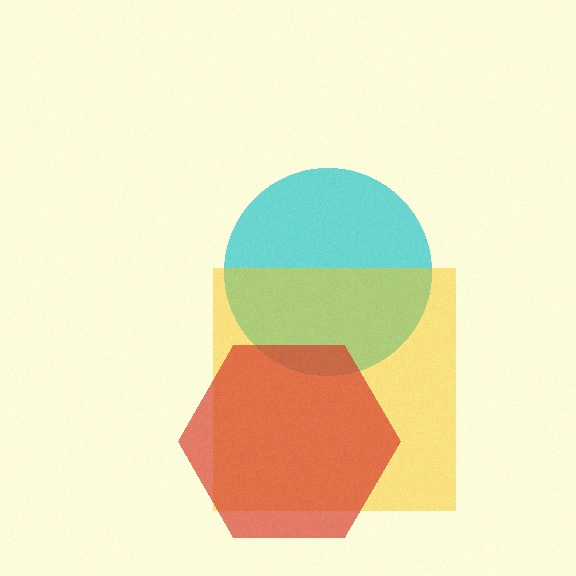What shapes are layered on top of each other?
The layered shapes are: a cyan circle, a yellow square, a red hexagon.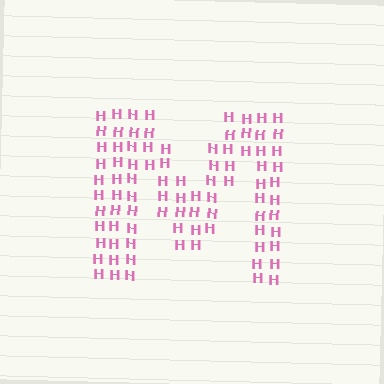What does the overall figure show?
The overall figure shows the letter M.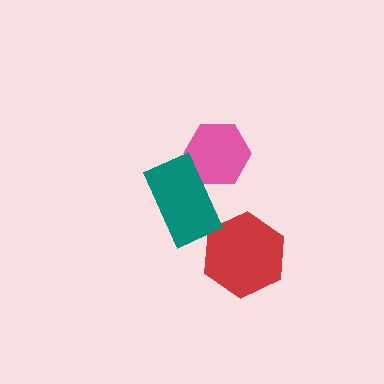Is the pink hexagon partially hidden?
Yes, it is partially covered by another shape.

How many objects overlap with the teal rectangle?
1 object overlaps with the teal rectangle.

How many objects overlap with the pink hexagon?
1 object overlaps with the pink hexagon.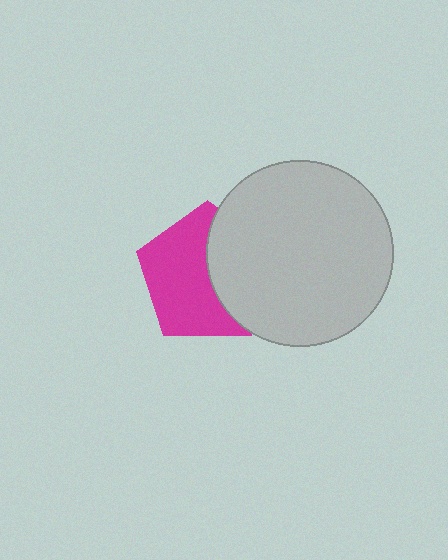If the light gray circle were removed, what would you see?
You would see the complete magenta pentagon.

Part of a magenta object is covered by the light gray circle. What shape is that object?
It is a pentagon.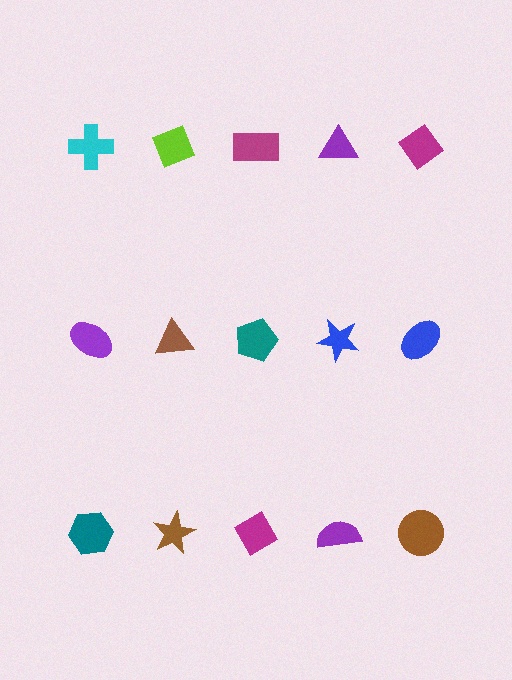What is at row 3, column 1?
A teal hexagon.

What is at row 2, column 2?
A brown triangle.